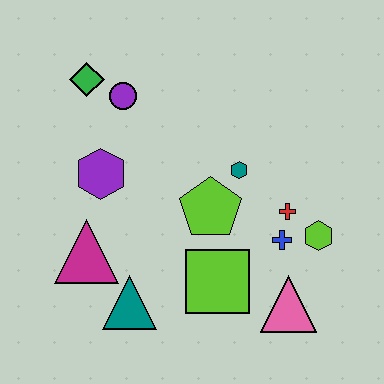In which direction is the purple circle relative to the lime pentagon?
The purple circle is above the lime pentagon.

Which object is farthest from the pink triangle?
The green diamond is farthest from the pink triangle.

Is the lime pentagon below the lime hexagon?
No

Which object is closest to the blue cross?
The red cross is closest to the blue cross.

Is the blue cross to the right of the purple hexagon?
Yes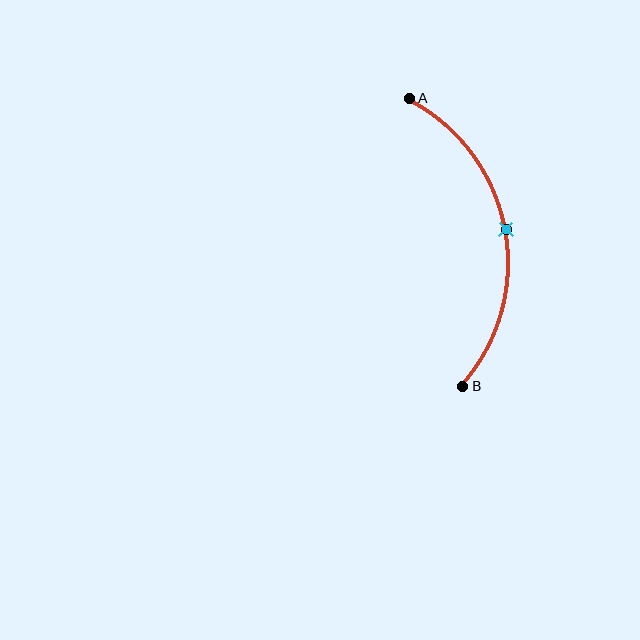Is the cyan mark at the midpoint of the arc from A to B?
Yes. The cyan mark lies on the arc at equal arc-length from both A and B — it is the arc midpoint.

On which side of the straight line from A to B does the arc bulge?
The arc bulges to the right of the straight line connecting A and B.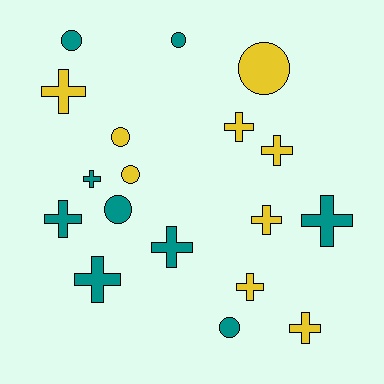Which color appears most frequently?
Teal, with 9 objects.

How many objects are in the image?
There are 18 objects.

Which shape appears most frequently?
Cross, with 11 objects.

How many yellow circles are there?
There are 3 yellow circles.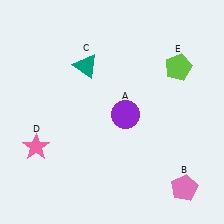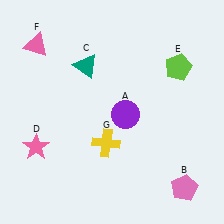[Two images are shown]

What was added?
A pink triangle (F), a yellow cross (G) were added in Image 2.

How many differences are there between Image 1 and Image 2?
There are 2 differences between the two images.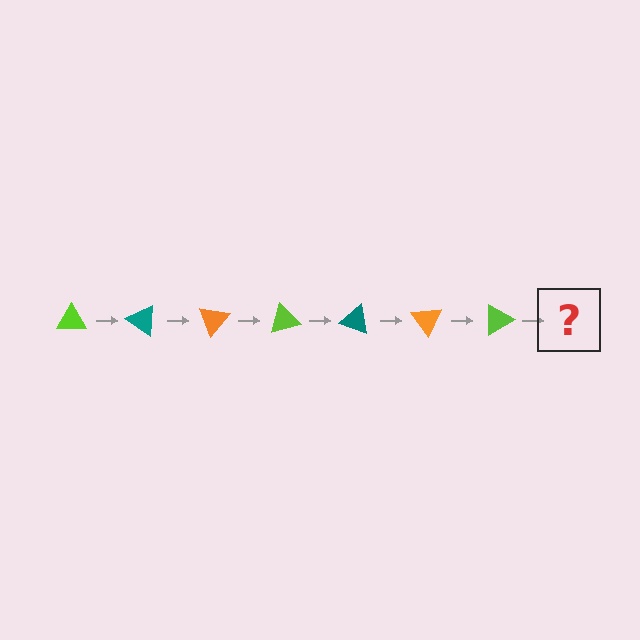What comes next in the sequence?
The next element should be a teal triangle, rotated 245 degrees from the start.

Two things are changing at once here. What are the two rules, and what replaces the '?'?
The two rules are that it rotates 35 degrees each step and the color cycles through lime, teal, and orange. The '?' should be a teal triangle, rotated 245 degrees from the start.